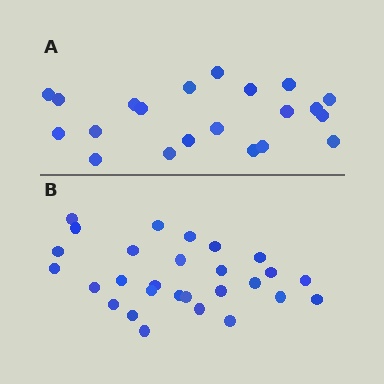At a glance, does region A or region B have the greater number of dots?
Region B (the bottom region) has more dots.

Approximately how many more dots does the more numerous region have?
Region B has roughly 8 or so more dots than region A.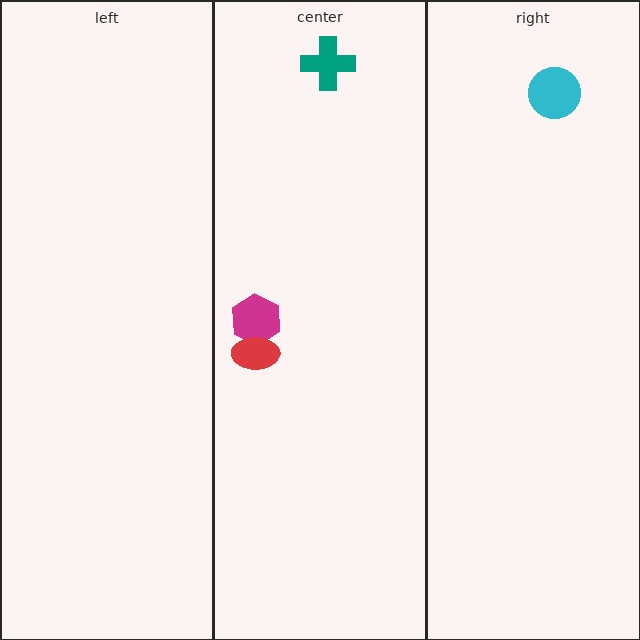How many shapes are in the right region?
1.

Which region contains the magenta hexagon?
The center region.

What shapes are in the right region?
The cyan circle.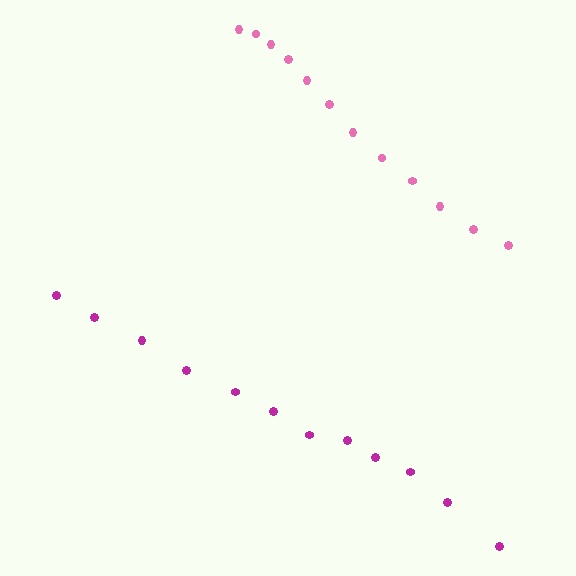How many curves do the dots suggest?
There are 2 distinct paths.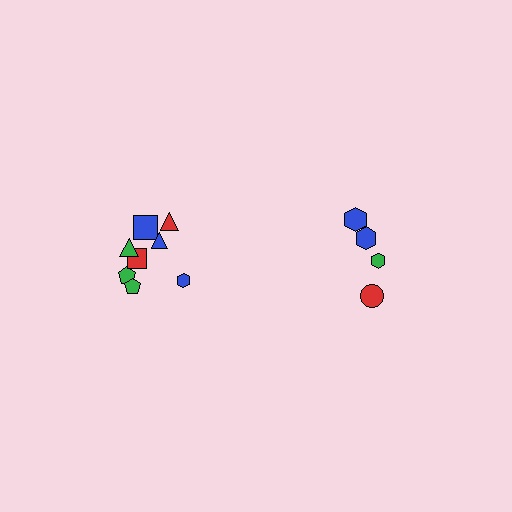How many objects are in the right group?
There are 4 objects.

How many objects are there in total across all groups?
There are 12 objects.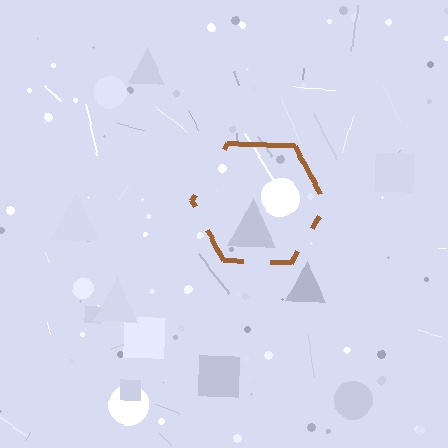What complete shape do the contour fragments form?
The contour fragments form a hexagon.